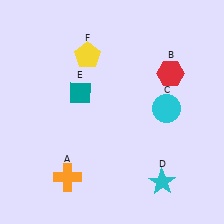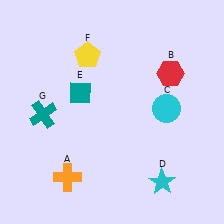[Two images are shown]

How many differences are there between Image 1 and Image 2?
There is 1 difference between the two images.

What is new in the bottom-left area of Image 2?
A teal cross (G) was added in the bottom-left area of Image 2.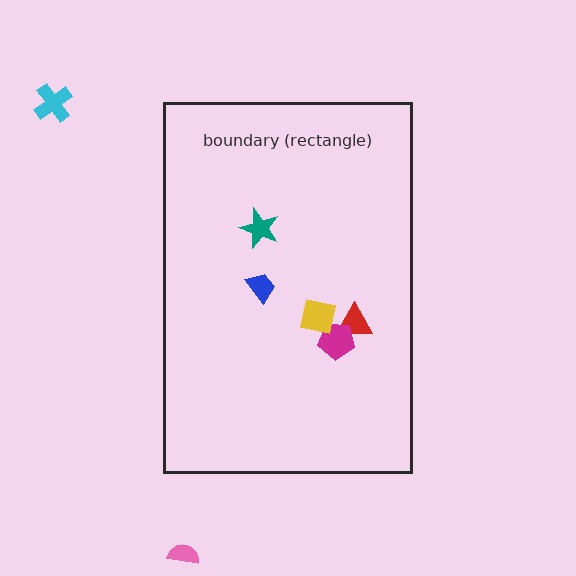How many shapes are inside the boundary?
5 inside, 2 outside.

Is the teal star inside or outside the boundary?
Inside.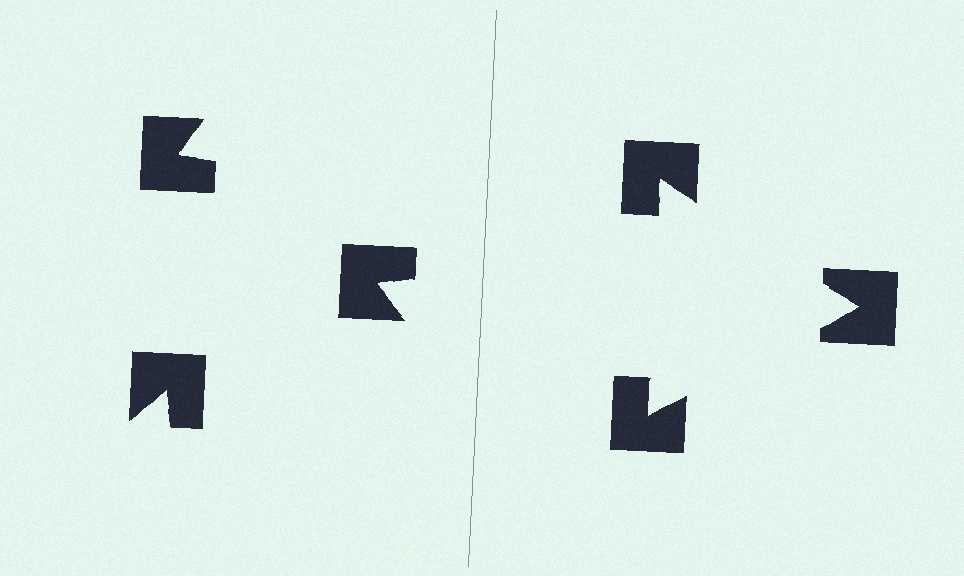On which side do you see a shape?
An illusory triangle appears on the right side. On the left side the wedge cuts are rotated, so no coherent shape forms.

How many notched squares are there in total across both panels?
6 — 3 on each side.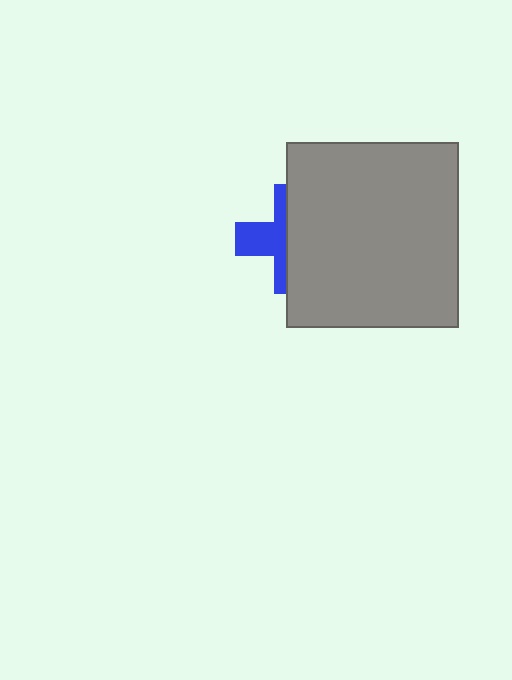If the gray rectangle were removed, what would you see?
You would see the complete blue cross.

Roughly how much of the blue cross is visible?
A small part of it is visible (roughly 41%).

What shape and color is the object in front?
The object in front is a gray rectangle.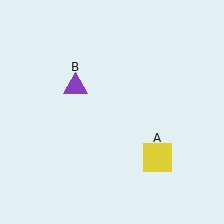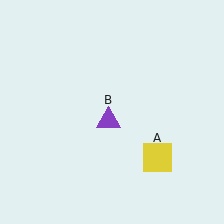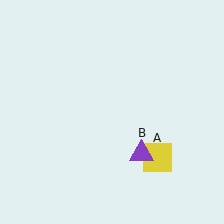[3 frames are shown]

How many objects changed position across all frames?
1 object changed position: purple triangle (object B).